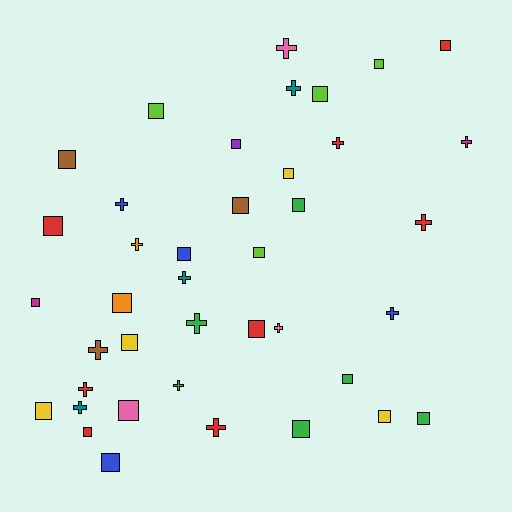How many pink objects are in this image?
There are 3 pink objects.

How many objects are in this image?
There are 40 objects.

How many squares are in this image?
There are 24 squares.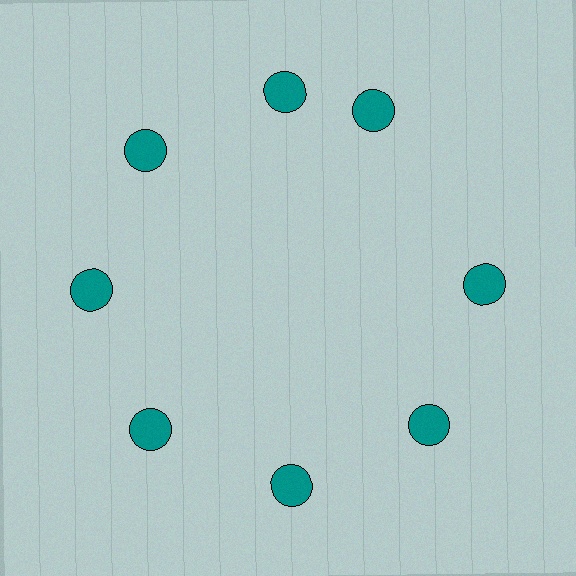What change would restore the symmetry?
The symmetry would be restored by rotating it back into even spacing with its neighbors so that all 8 circles sit at equal angles and equal distance from the center.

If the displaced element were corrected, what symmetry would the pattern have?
It would have 8-fold rotational symmetry — the pattern would map onto itself every 45 degrees.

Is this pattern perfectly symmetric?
No. The 8 teal circles are arranged in a ring, but one element near the 2 o'clock position is rotated out of alignment along the ring, breaking the 8-fold rotational symmetry.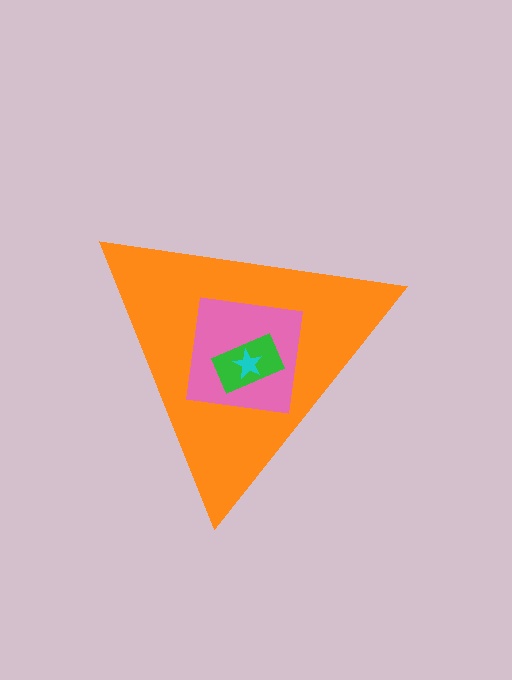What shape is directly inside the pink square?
The green rectangle.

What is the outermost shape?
The orange triangle.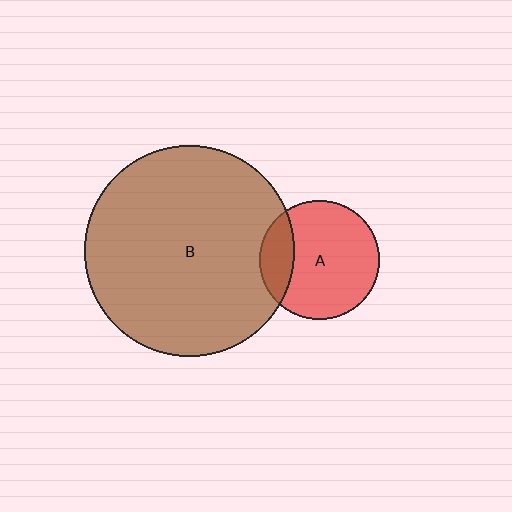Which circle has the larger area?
Circle B (brown).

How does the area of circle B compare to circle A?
Approximately 3.1 times.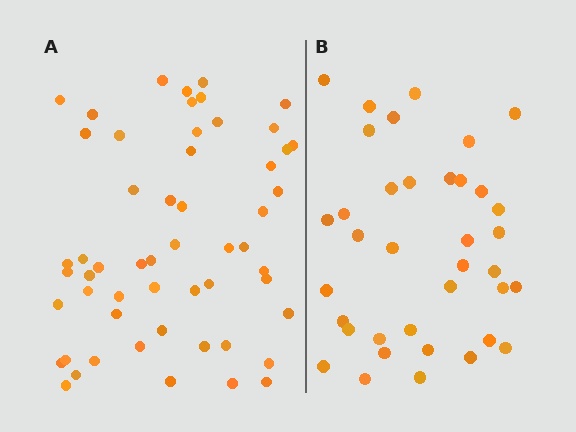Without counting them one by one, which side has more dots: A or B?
Region A (the left region) has more dots.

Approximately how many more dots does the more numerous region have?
Region A has approximately 20 more dots than region B.